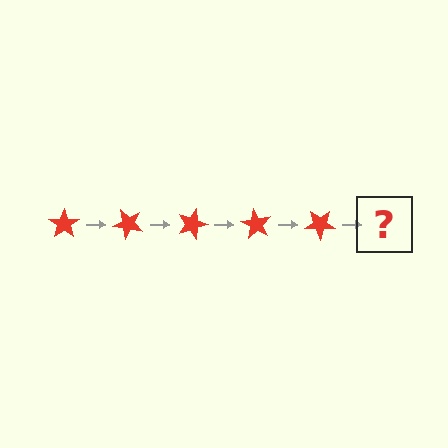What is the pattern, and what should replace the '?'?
The pattern is that the star rotates 45 degrees each step. The '?' should be a red star rotated 225 degrees.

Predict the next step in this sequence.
The next step is a red star rotated 225 degrees.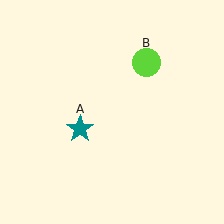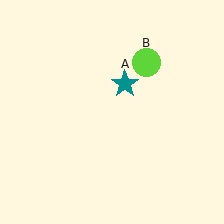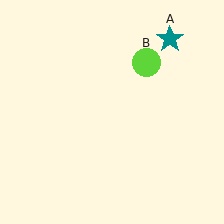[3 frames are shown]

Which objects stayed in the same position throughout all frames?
Lime circle (object B) remained stationary.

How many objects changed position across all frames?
1 object changed position: teal star (object A).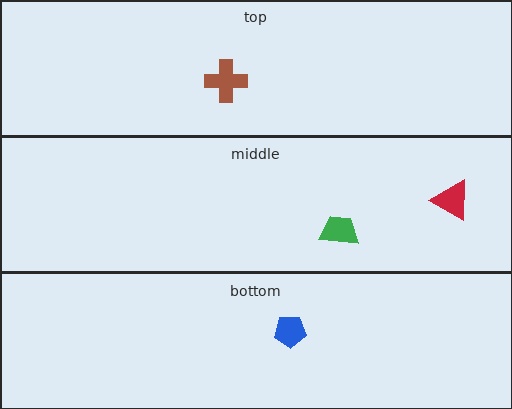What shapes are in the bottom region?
The blue pentagon.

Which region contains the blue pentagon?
The bottom region.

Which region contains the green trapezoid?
The middle region.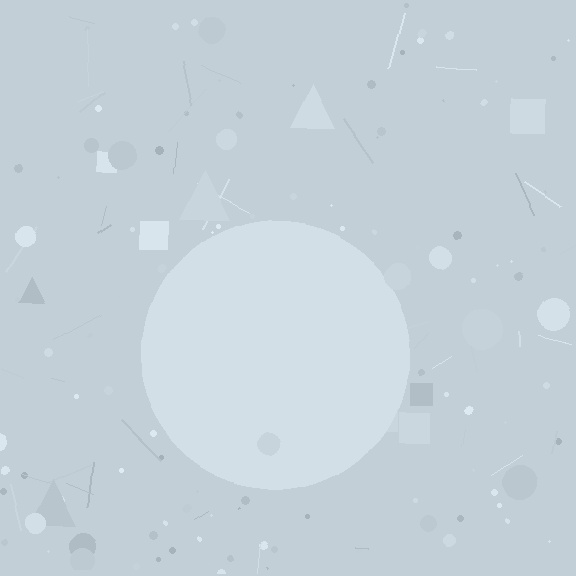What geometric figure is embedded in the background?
A circle is embedded in the background.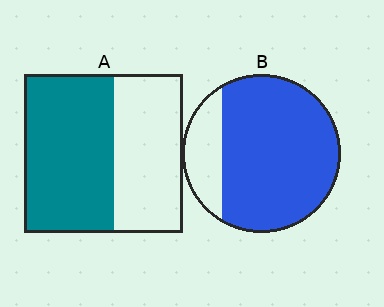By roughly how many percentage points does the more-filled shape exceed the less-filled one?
By roughly 25 percentage points (B over A).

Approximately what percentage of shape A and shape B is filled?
A is approximately 55% and B is approximately 80%.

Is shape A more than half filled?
Yes.